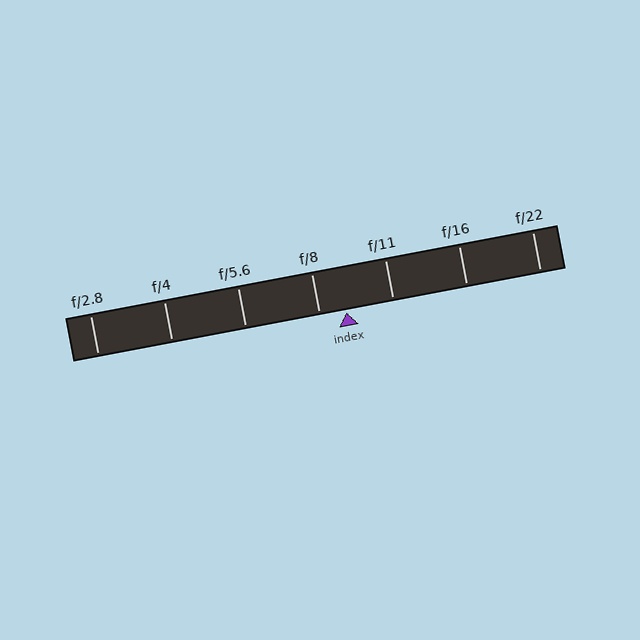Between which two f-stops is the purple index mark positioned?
The index mark is between f/8 and f/11.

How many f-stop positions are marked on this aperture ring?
There are 7 f-stop positions marked.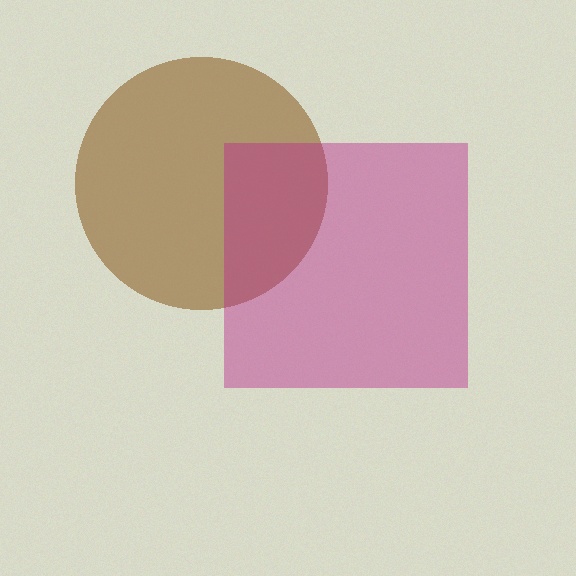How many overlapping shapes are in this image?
There are 2 overlapping shapes in the image.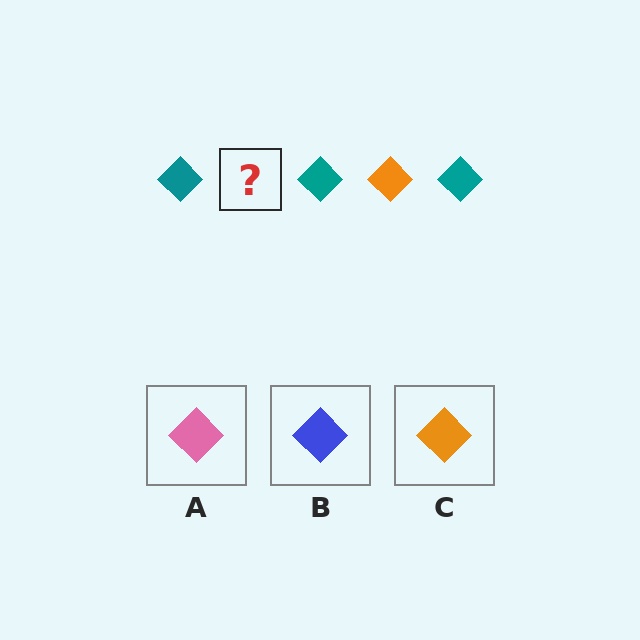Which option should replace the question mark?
Option C.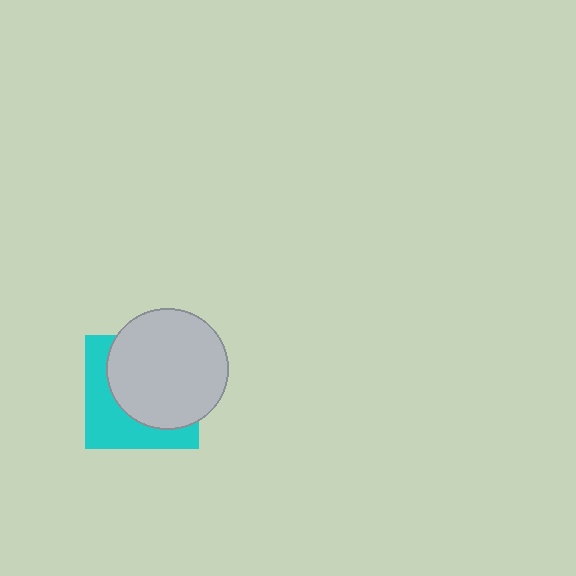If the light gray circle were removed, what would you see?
You would see the complete cyan square.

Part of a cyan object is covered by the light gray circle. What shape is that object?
It is a square.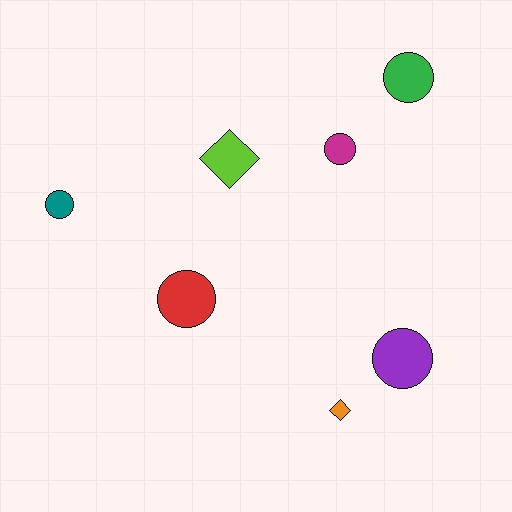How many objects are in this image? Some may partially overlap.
There are 7 objects.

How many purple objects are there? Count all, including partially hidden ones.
There is 1 purple object.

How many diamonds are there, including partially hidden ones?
There are 2 diamonds.